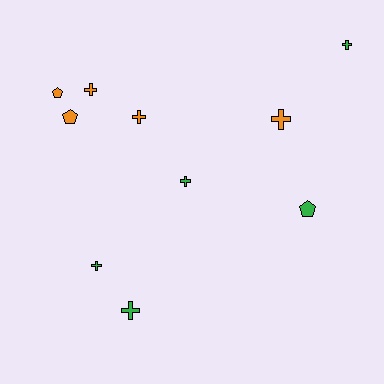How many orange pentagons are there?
There are 2 orange pentagons.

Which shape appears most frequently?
Cross, with 7 objects.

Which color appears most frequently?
Green, with 5 objects.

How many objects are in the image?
There are 10 objects.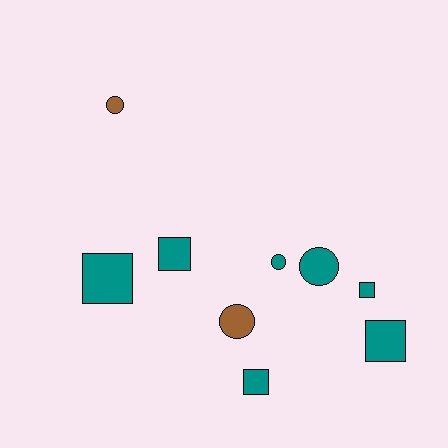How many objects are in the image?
There are 9 objects.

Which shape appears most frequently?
Square, with 5 objects.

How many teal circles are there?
There are 2 teal circles.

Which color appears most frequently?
Teal, with 7 objects.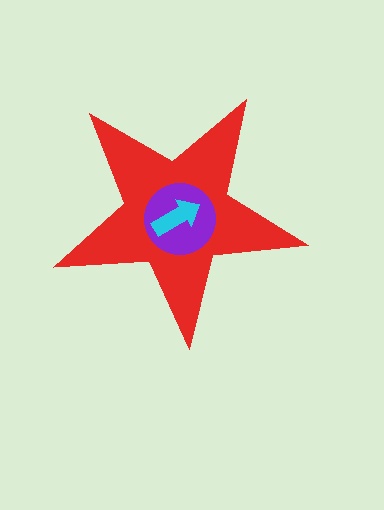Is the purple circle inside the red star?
Yes.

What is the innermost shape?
The cyan arrow.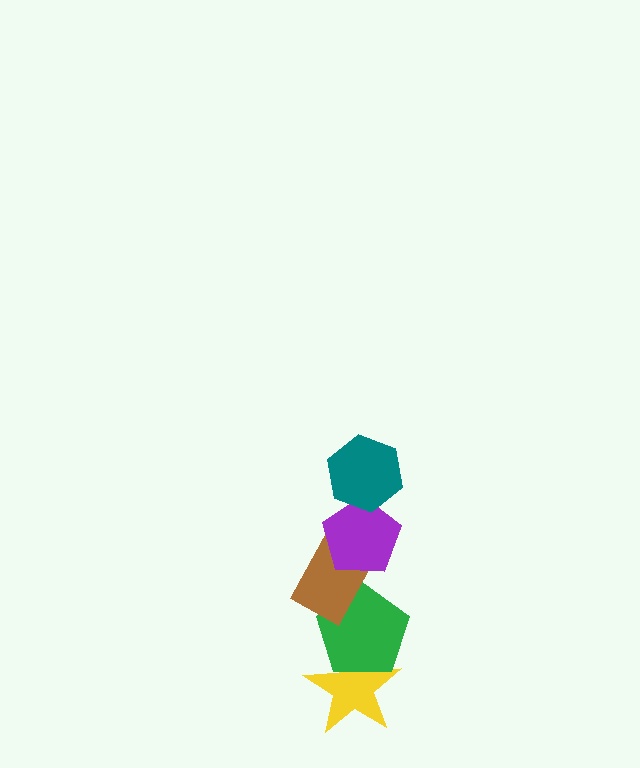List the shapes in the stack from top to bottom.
From top to bottom: the teal hexagon, the purple pentagon, the brown rectangle, the green pentagon, the yellow star.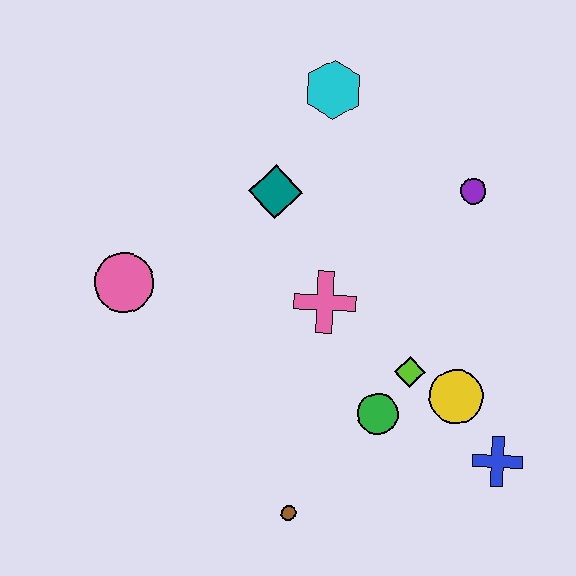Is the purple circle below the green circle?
No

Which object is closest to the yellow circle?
The lime diamond is closest to the yellow circle.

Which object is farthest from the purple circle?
The brown circle is farthest from the purple circle.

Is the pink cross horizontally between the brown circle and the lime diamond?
Yes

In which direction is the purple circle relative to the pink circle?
The purple circle is to the right of the pink circle.